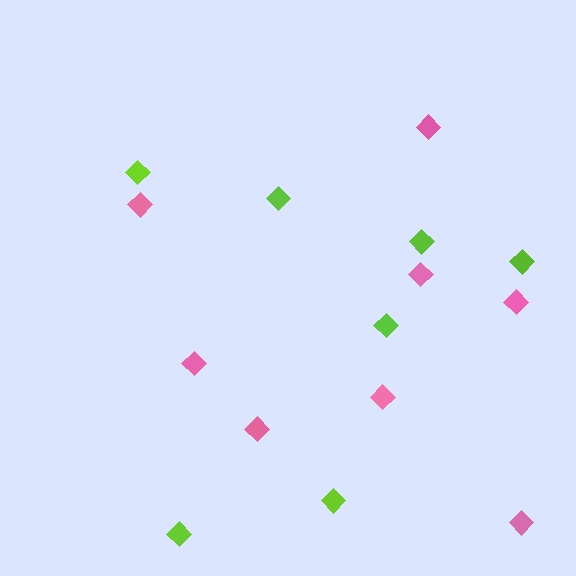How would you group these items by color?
There are 2 groups: one group of pink diamonds (8) and one group of lime diamonds (7).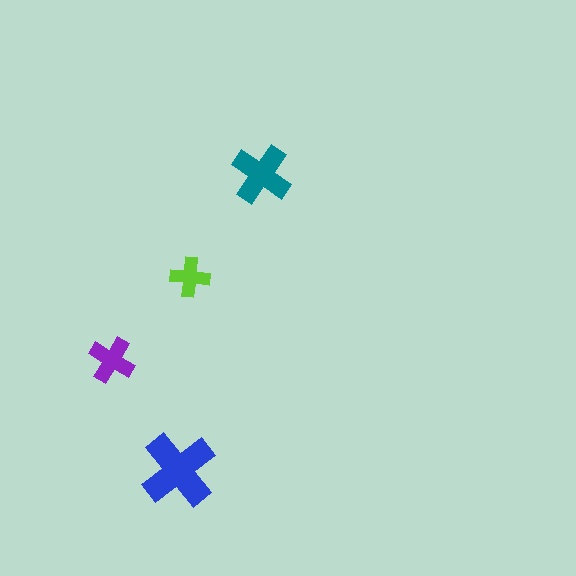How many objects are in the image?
There are 4 objects in the image.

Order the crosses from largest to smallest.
the blue one, the teal one, the purple one, the lime one.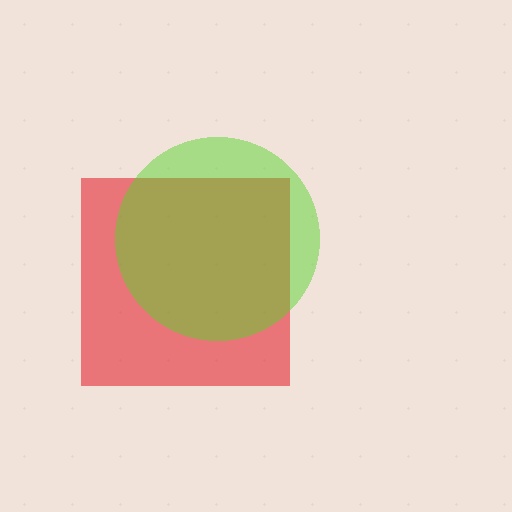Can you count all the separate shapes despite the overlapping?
Yes, there are 2 separate shapes.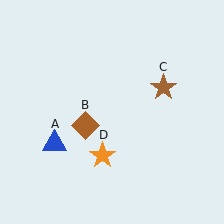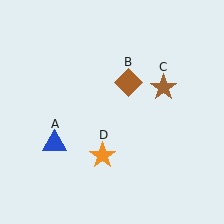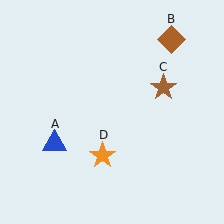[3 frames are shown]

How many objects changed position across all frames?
1 object changed position: brown diamond (object B).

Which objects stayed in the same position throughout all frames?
Blue triangle (object A) and brown star (object C) and orange star (object D) remained stationary.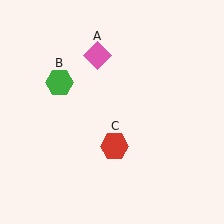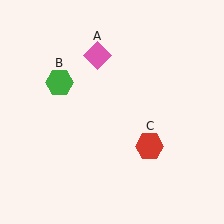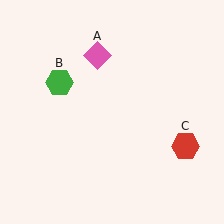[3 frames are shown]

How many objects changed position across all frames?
1 object changed position: red hexagon (object C).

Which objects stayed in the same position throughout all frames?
Pink diamond (object A) and green hexagon (object B) remained stationary.